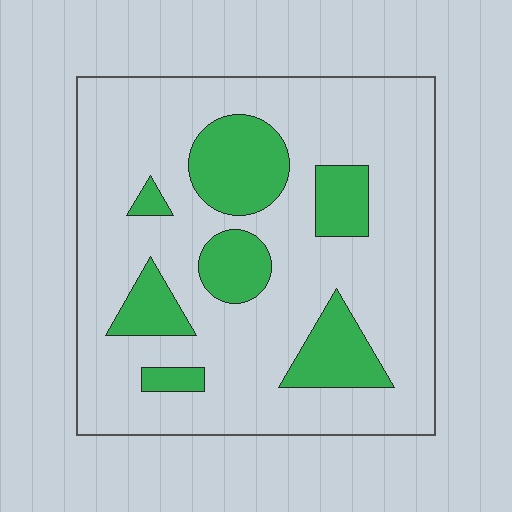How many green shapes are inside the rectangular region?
7.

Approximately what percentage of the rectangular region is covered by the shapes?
Approximately 20%.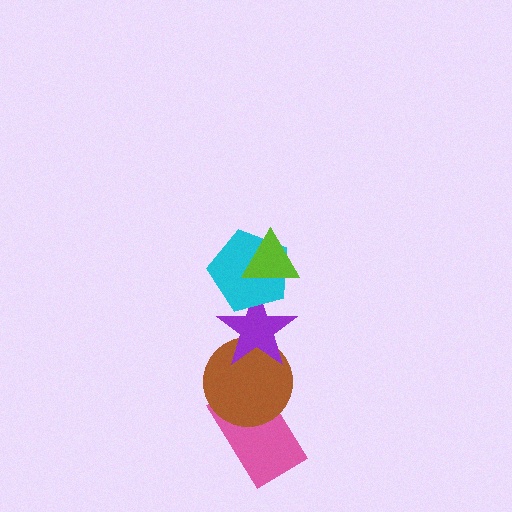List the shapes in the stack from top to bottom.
From top to bottom: the lime triangle, the cyan pentagon, the purple star, the brown circle, the pink rectangle.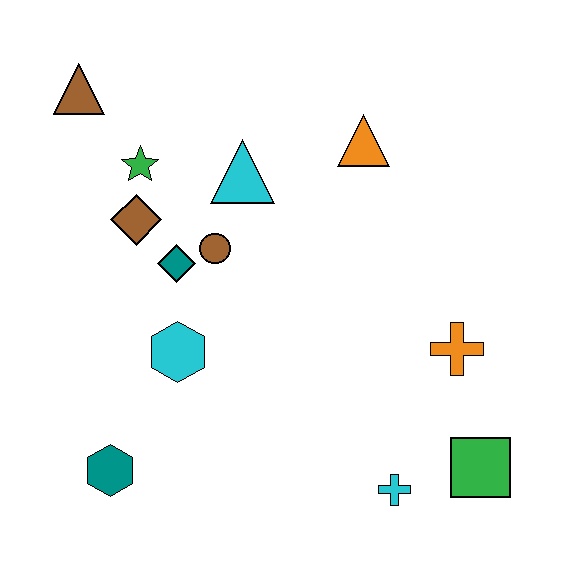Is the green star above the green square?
Yes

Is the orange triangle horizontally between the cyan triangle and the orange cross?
Yes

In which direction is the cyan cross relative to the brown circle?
The cyan cross is below the brown circle.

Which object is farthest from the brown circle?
The green square is farthest from the brown circle.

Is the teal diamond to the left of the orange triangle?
Yes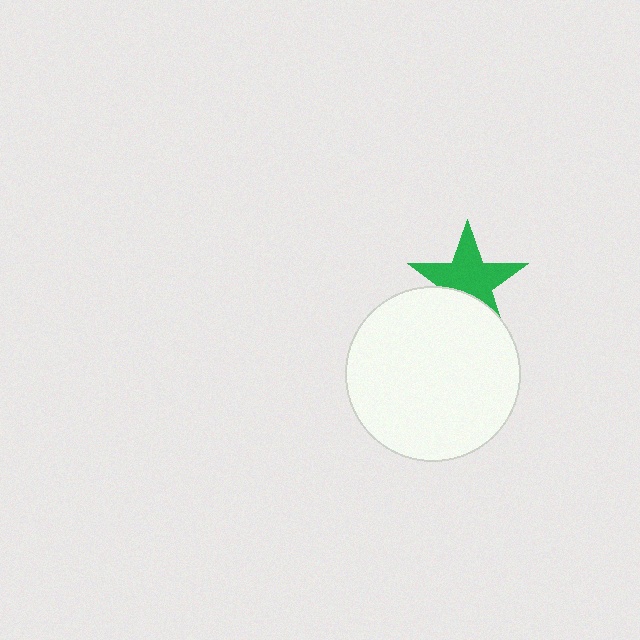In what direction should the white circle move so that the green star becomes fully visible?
The white circle should move down. That is the shortest direction to clear the overlap and leave the green star fully visible.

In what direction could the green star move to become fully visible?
The green star could move up. That would shift it out from behind the white circle entirely.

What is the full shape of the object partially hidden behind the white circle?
The partially hidden object is a green star.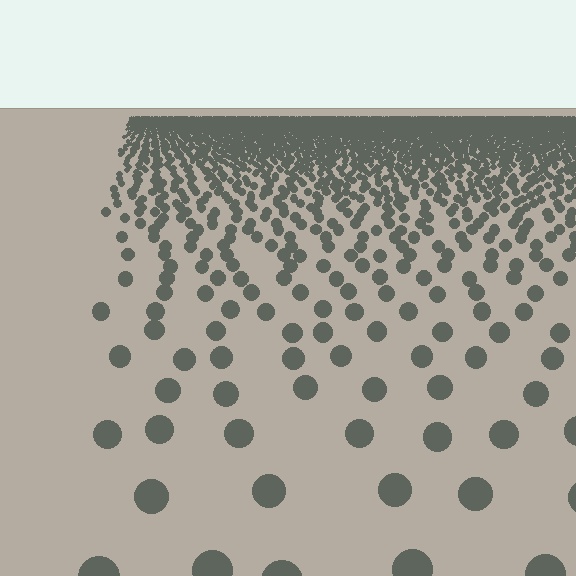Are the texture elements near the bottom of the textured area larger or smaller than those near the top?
Larger. Near the bottom, elements are closer to the viewer and appear at a bigger on-screen size.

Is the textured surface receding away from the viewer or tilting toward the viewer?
The surface is receding away from the viewer. Texture elements get smaller and denser toward the top.